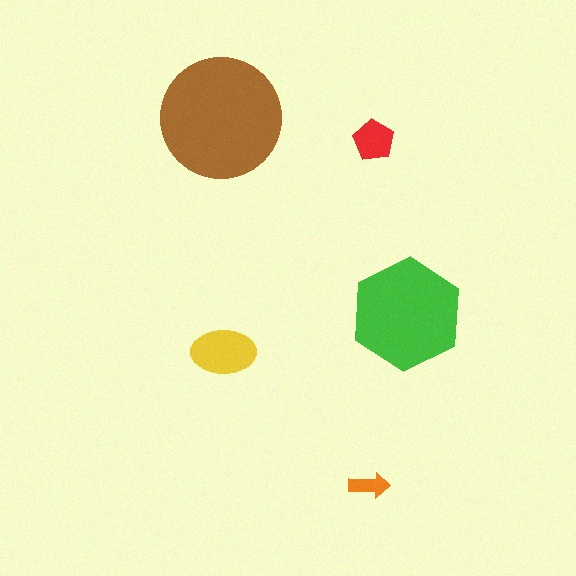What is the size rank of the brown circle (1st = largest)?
1st.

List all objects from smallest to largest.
The orange arrow, the red pentagon, the yellow ellipse, the green hexagon, the brown circle.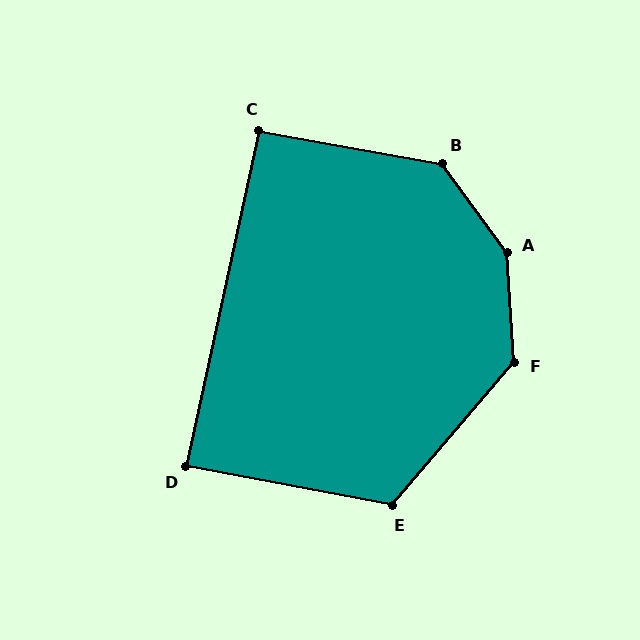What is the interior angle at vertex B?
Approximately 136 degrees (obtuse).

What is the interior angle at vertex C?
Approximately 92 degrees (approximately right).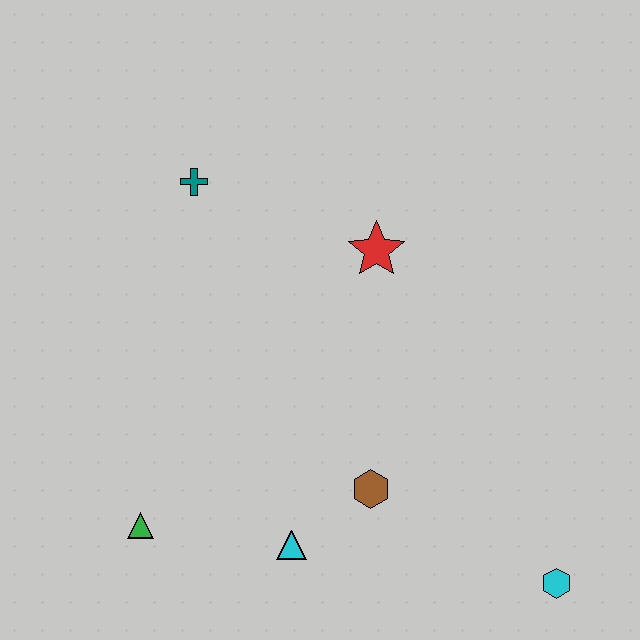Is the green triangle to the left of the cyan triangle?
Yes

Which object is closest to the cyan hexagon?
The brown hexagon is closest to the cyan hexagon.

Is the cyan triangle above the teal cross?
No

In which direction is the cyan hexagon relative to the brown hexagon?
The cyan hexagon is to the right of the brown hexagon.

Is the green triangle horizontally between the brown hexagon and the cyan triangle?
No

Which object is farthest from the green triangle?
The cyan hexagon is farthest from the green triangle.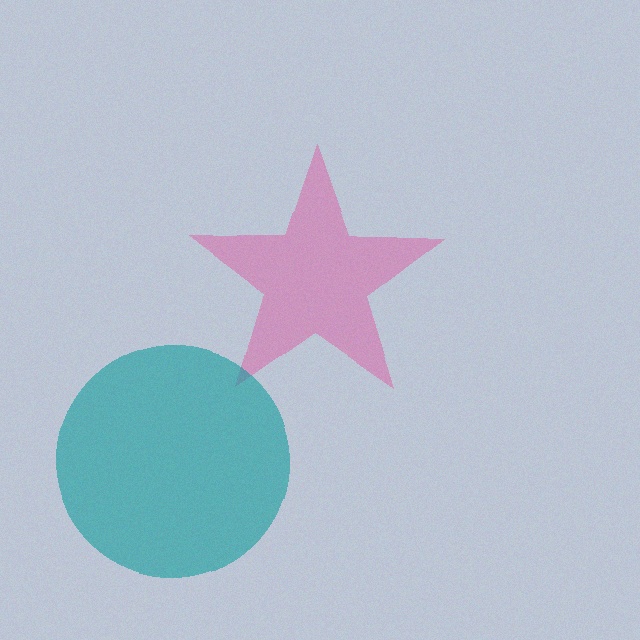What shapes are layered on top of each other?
The layered shapes are: a pink star, a teal circle.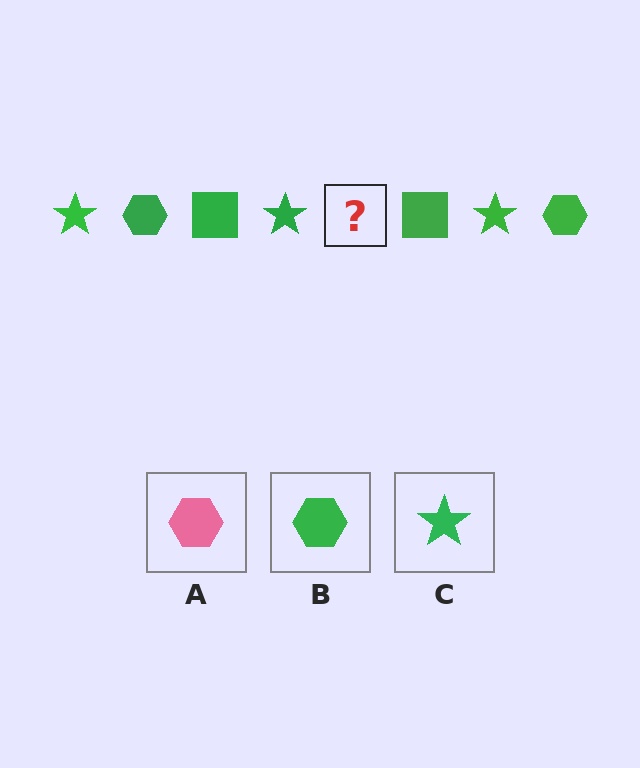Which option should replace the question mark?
Option B.